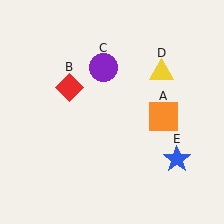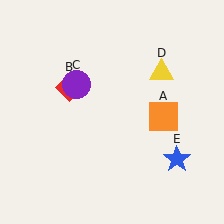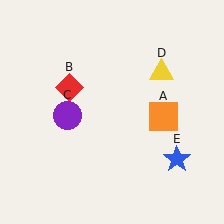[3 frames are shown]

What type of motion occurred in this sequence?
The purple circle (object C) rotated counterclockwise around the center of the scene.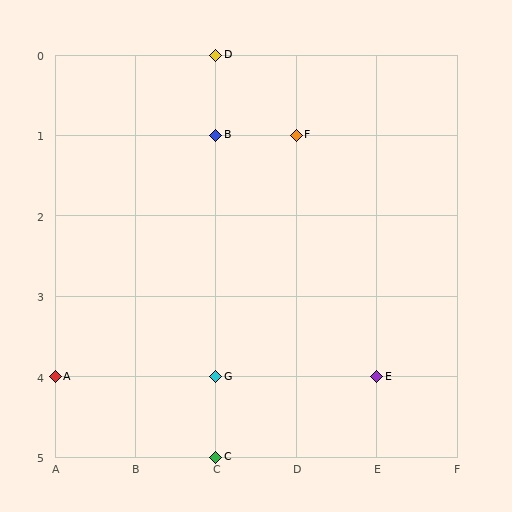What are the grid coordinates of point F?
Point F is at grid coordinates (D, 1).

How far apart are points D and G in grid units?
Points D and G are 4 rows apart.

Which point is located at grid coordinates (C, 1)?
Point B is at (C, 1).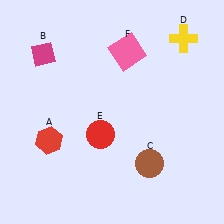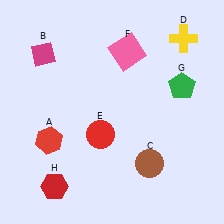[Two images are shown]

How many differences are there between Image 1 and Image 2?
There are 2 differences between the two images.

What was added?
A green pentagon (G), a red hexagon (H) were added in Image 2.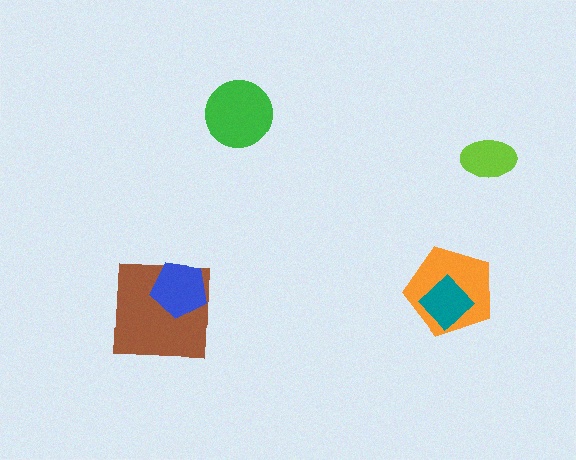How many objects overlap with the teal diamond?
1 object overlaps with the teal diamond.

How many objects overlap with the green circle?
0 objects overlap with the green circle.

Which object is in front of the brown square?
The blue pentagon is in front of the brown square.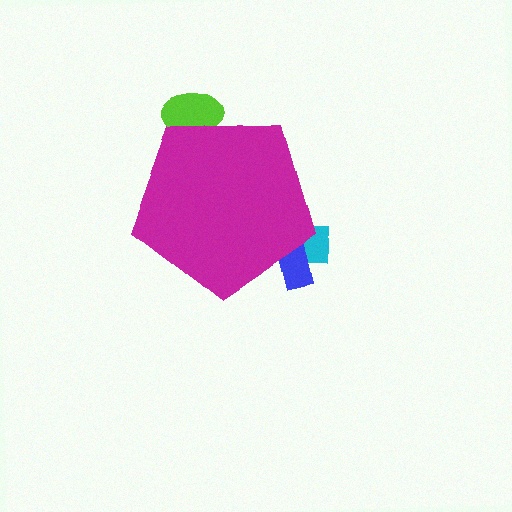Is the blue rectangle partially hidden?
Yes, the blue rectangle is partially hidden behind the magenta pentagon.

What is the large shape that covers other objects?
A magenta pentagon.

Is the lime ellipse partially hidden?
Yes, the lime ellipse is partially hidden behind the magenta pentagon.